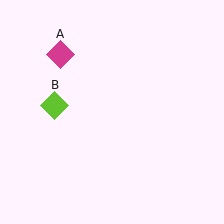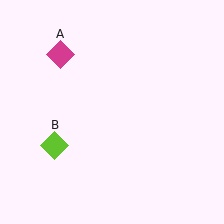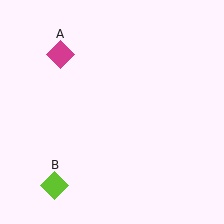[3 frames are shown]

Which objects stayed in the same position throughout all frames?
Magenta diamond (object A) remained stationary.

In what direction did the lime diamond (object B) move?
The lime diamond (object B) moved down.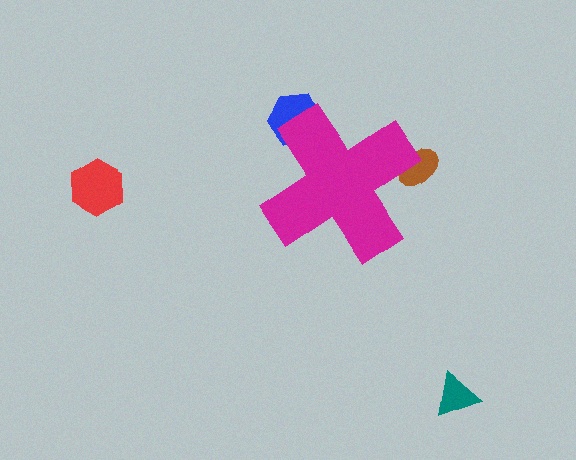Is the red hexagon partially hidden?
No, the red hexagon is fully visible.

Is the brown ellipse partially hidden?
Yes, the brown ellipse is partially hidden behind the magenta cross.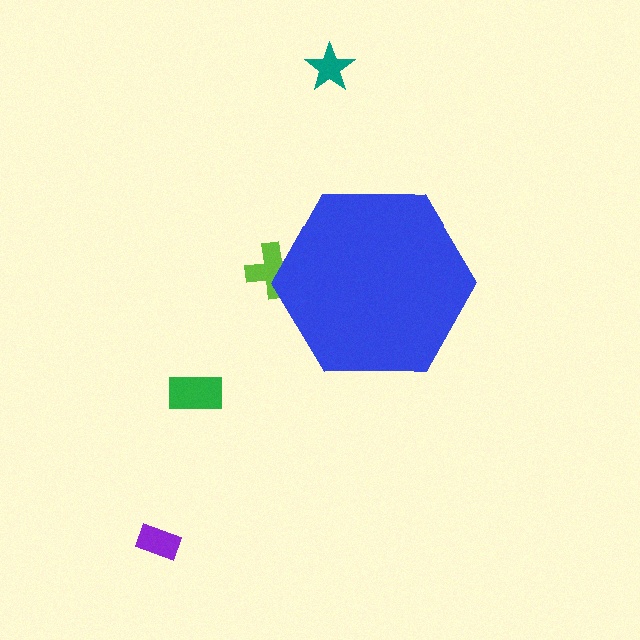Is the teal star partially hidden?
No, the teal star is fully visible.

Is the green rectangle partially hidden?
No, the green rectangle is fully visible.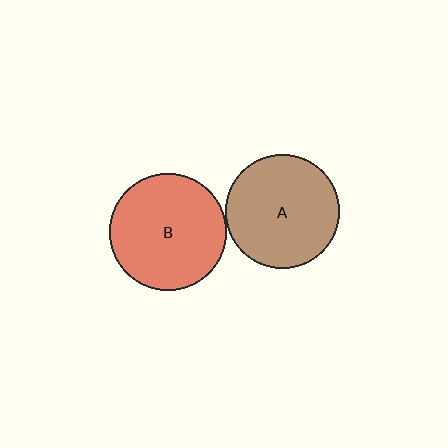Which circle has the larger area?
Circle B (red).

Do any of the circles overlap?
No, none of the circles overlap.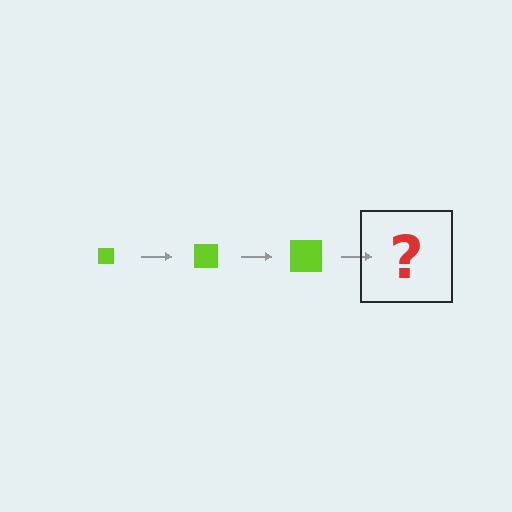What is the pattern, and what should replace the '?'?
The pattern is that the square gets progressively larger each step. The '?' should be a lime square, larger than the previous one.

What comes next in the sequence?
The next element should be a lime square, larger than the previous one.